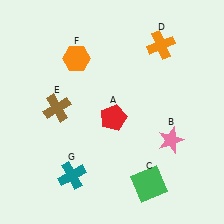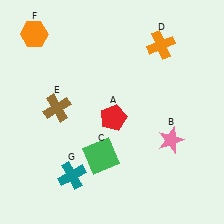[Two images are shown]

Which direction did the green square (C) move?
The green square (C) moved left.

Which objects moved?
The objects that moved are: the green square (C), the orange hexagon (F).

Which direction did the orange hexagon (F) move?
The orange hexagon (F) moved left.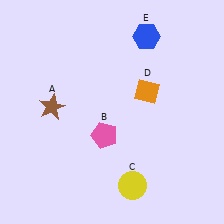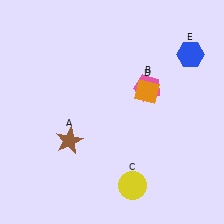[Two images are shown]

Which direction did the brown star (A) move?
The brown star (A) moved down.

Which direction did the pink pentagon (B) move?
The pink pentagon (B) moved up.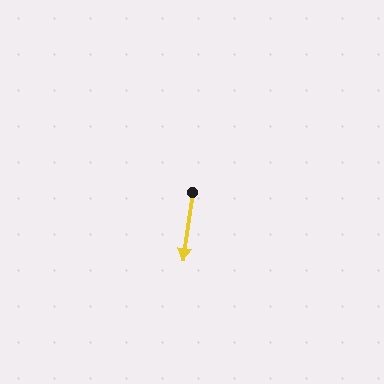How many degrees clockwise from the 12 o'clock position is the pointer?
Approximately 188 degrees.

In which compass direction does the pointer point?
South.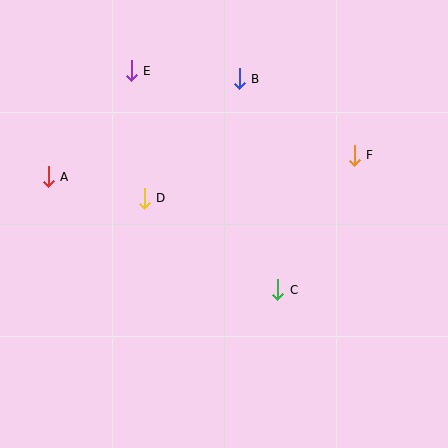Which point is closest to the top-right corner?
Point F is closest to the top-right corner.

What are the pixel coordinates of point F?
Point F is at (354, 155).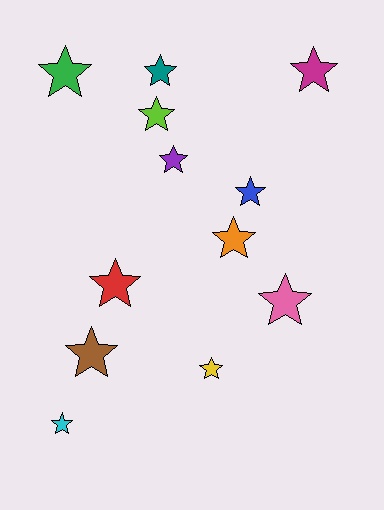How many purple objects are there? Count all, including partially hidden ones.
There is 1 purple object.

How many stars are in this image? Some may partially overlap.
There are 12 stars.